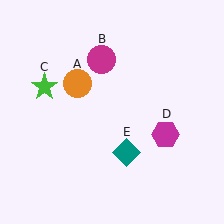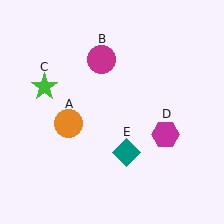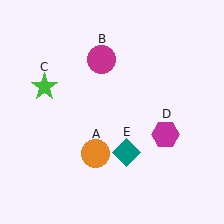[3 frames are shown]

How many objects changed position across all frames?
1 object changed position: orange circle (object A).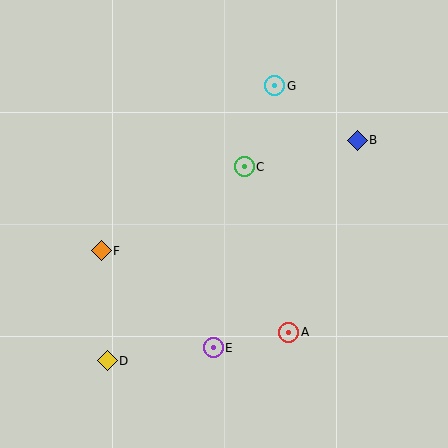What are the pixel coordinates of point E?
Point E is at (213, 348).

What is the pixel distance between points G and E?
The distance between G and E is 269 pixels.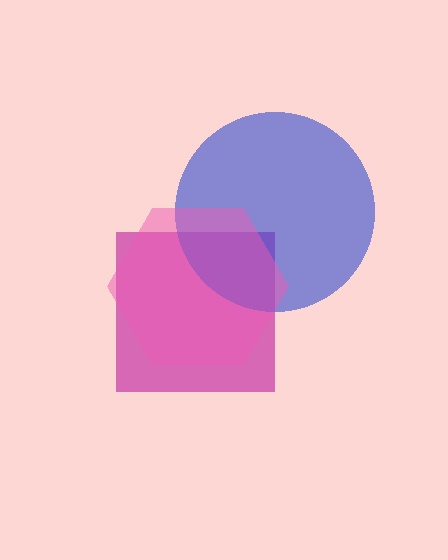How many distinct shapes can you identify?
There are 3 distinct shapes: a magenta square, a blue circle, a pink hexagon.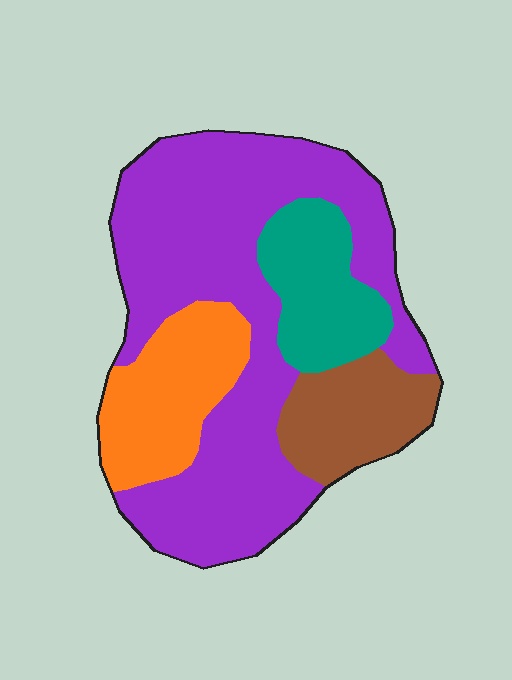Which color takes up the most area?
Purple, at roughly 55%.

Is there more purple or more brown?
Purple.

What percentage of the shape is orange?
Orange takes up about one sixth (1/6) of the shape.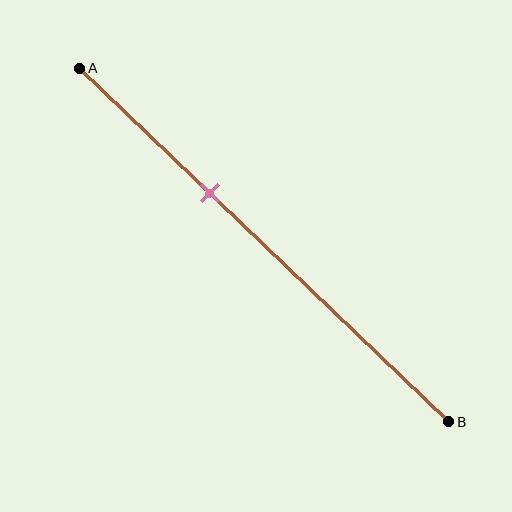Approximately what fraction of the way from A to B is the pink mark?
The pink mark is approximately 35% of the way from A to B.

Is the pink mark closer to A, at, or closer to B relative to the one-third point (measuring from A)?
The pink mark is approximately at the one-third point of segment AB.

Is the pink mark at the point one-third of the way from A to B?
Yes, the mark is approximately at the one-third point.